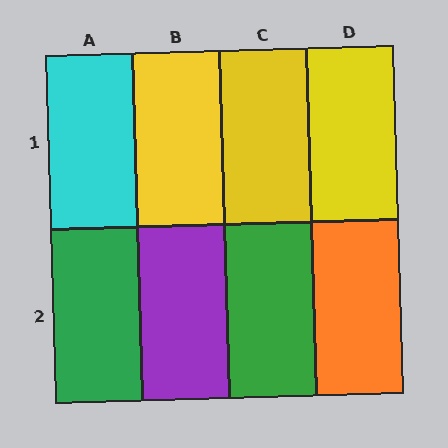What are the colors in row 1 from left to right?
Cyan, yellow, yellow, yellow.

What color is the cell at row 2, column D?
Orange.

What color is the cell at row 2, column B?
Purple.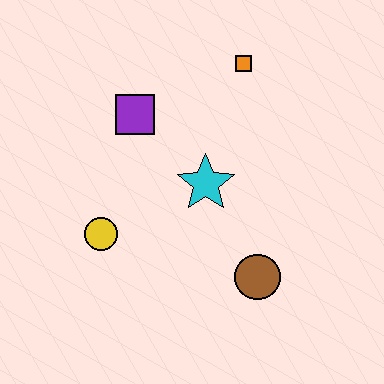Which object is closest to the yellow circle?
The cyan star is closest to the yellow circle.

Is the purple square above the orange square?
No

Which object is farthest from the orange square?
The yellow circle is farthest from the orange square.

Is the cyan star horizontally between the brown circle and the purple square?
Yes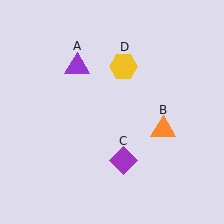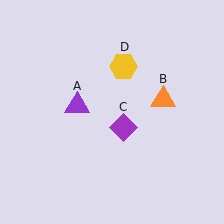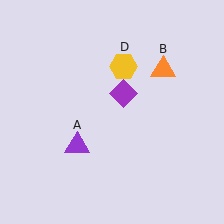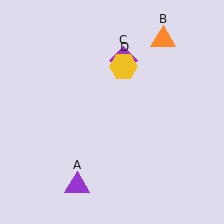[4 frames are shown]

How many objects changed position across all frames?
3 objects changed position: purple triangle (object A), orange triangle (object B), purple diamond (object C).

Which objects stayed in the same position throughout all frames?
Yellow hexagon (object D) remained stationary.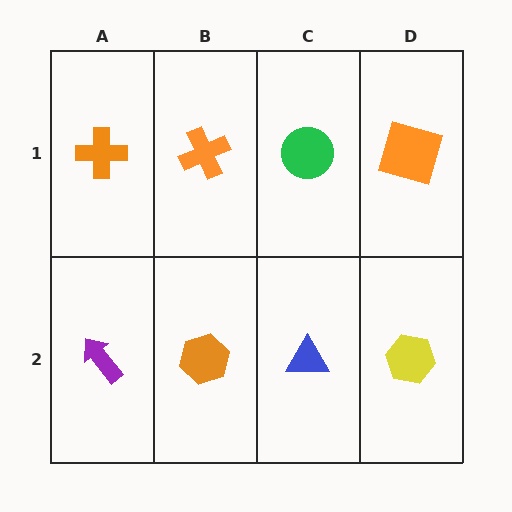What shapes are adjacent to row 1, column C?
A blue triangle (row 2, column C), an orange cross (row 1, column B), an orange square (row 1, column D).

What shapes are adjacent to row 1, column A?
A purple arrow (row 2, column A), an orange cross (row 1, column B).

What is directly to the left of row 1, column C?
An orange cross.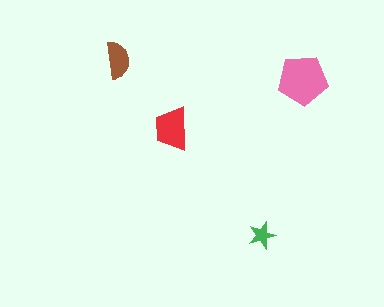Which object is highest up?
The brown semicircle is topmost.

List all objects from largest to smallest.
The pink pentagon, the red trapezoid, the brown semicircle, the green star.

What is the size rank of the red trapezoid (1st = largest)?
2nd.